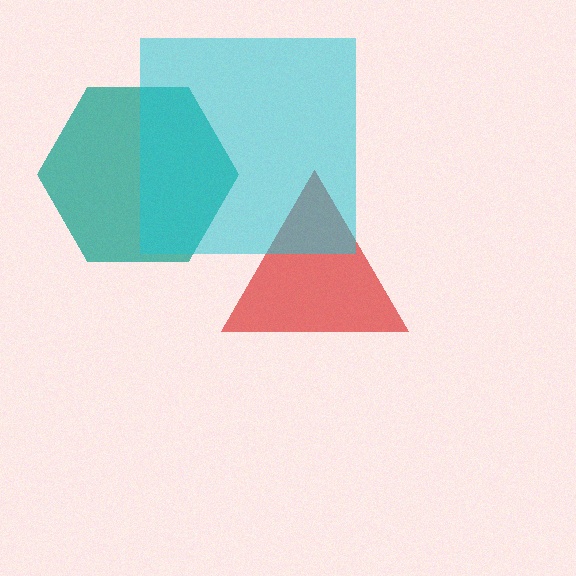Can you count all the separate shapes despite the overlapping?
Yes, there are 3 separate shapes.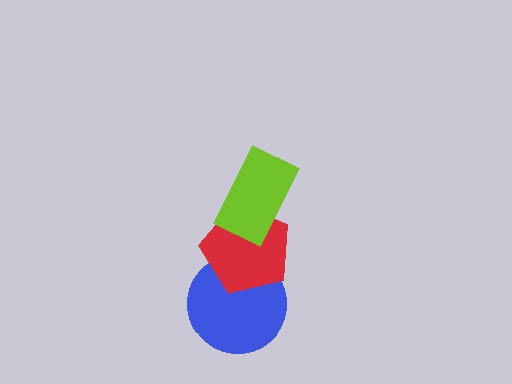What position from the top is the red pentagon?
The red pentagon is 2nd from the top.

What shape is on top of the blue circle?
The red pentagon is on top of the blue circle.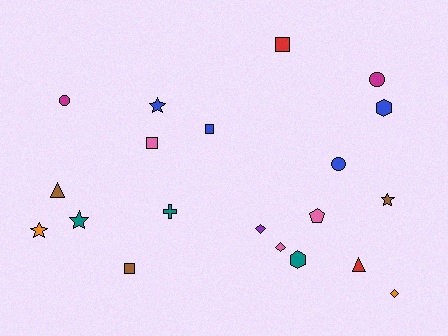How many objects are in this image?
There are 20 objects.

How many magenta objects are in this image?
There are 2 magenta objects.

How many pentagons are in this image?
There is 1 pentagon.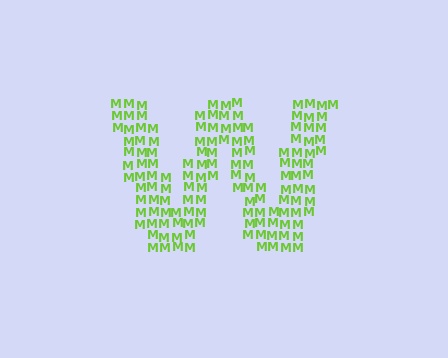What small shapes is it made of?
It is made of small letter M's.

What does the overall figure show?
The overall figure shows the letter W.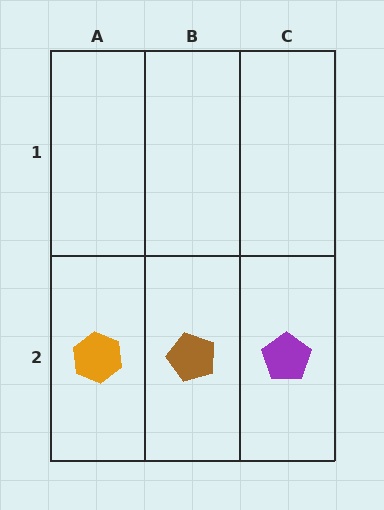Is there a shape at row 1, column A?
No, that cell is empty.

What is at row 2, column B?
A brown pentagon.